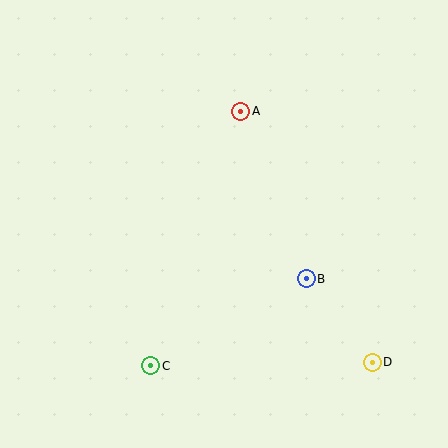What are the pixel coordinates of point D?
Point D is at (372, 362).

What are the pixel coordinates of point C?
Point C is at (151, 366).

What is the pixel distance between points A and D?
The distance between A and D is 283 pixels.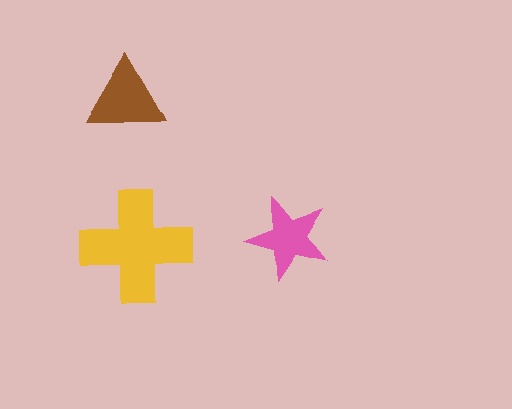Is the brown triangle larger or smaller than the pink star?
Larger.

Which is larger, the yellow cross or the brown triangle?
The yellow cross.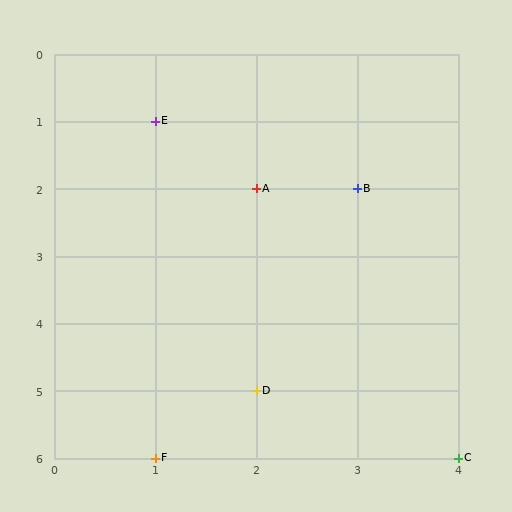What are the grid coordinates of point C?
Point C is at grid coordinates (4, 6).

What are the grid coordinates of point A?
Point A is at grid coordinates (2, 2).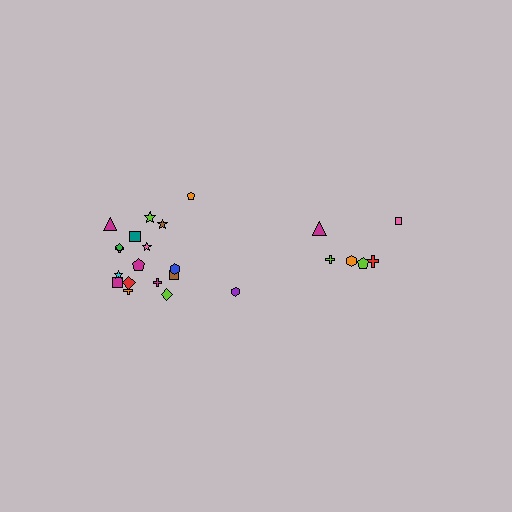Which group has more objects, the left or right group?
The left group.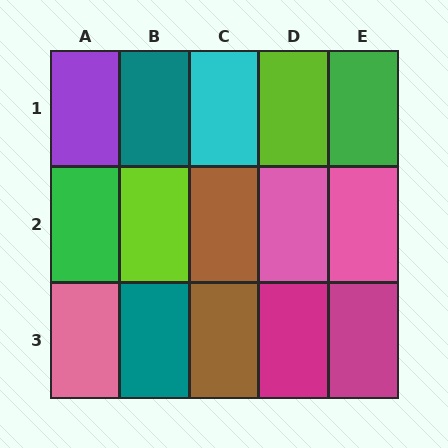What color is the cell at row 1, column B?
Teal.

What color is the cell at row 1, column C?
Cyan.